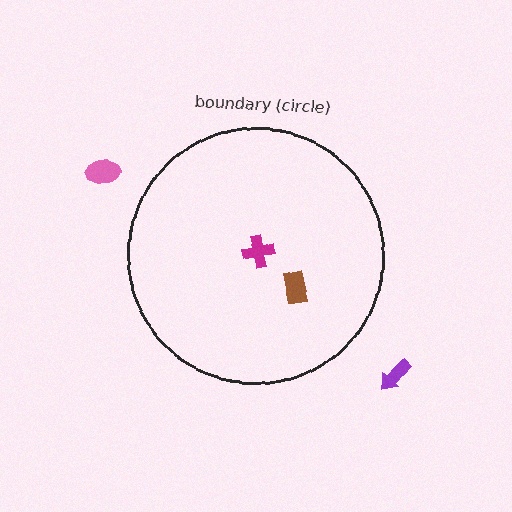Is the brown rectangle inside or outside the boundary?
Inside.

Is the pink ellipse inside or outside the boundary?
Outside.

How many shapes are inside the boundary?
2 inside, 2 outside.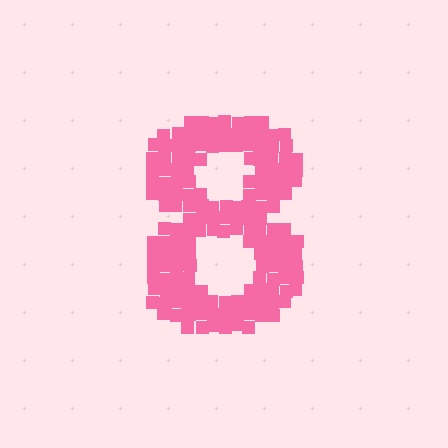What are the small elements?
The small elements are squares.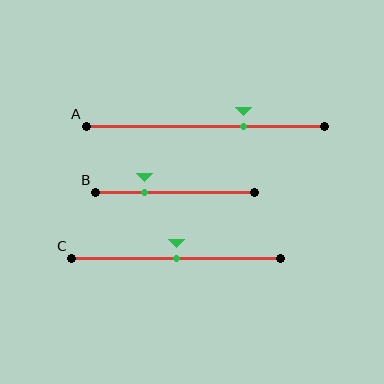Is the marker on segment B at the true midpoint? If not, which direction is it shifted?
No, the marker on segment B is shifted to the left by about 19% of the segment length.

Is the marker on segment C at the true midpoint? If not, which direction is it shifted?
Yes, the marker on segment C is at the true midpoint.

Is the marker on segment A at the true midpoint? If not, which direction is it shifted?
No, the marker on segment A is shifted to the right by about 16% of the segment length.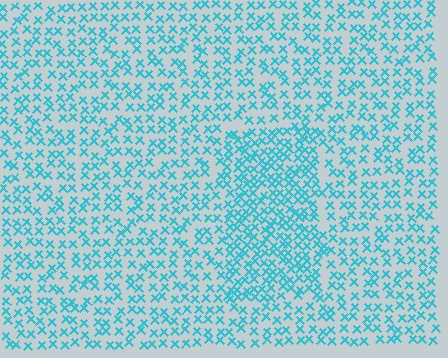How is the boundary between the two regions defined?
The boundary is defined by a change in element density (approximately 1.7x ratio). All elements are the same color, size, and shape.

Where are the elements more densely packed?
The elements are more densely packed inside the rectangle boundary.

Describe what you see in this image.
The image contains small cyan elements arranged at two different densities. A rectangle-shaped region is visible where the elements are more densely packed than the surrounding area.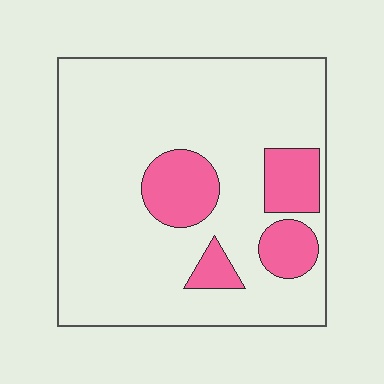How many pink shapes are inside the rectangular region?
4.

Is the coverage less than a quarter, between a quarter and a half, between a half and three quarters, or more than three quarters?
Less than a quarter.